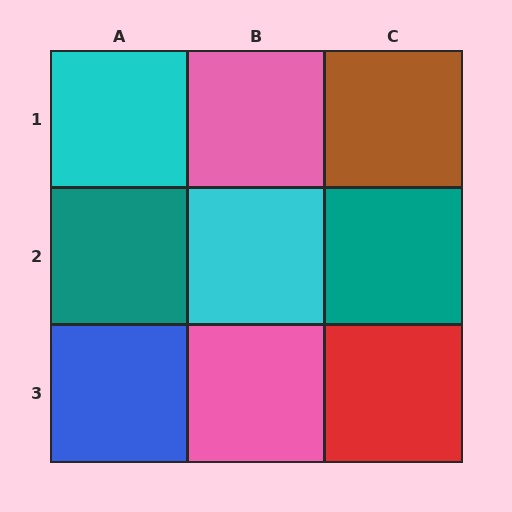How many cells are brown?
1 cell is brown.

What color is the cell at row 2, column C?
Teal.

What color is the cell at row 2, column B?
Cyan.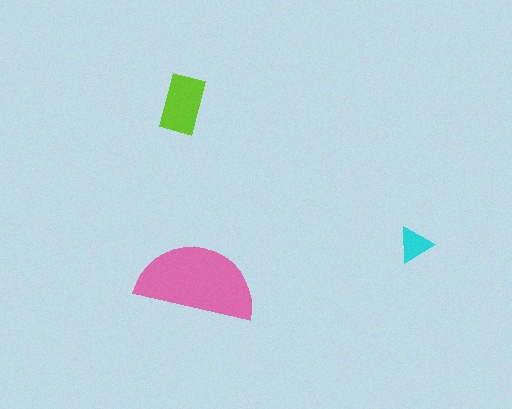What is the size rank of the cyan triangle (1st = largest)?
3rd.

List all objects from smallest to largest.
The cyan triangle, the lime rectangle, the pink semicircle.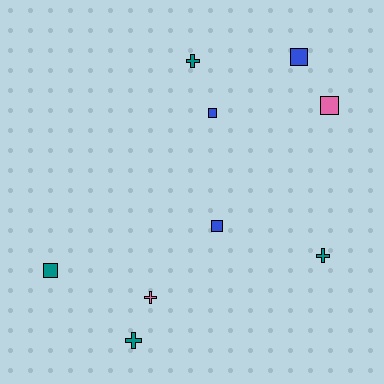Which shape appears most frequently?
Square, with 5 objects.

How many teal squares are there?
There is 1 teal square.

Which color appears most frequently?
Teal, with 4 objects.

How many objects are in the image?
There are 9 objects.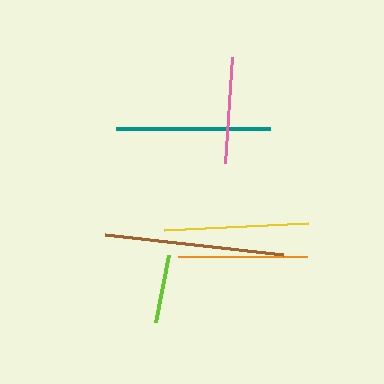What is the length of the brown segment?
The brown segment is approximately 179 pixels long.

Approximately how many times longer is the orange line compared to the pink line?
The orange line is approximately 1.2 times the length of the pink line.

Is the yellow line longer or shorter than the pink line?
The yellow line is longer than the pink line.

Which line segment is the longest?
The brown line is the longest at approximately 179 pixels.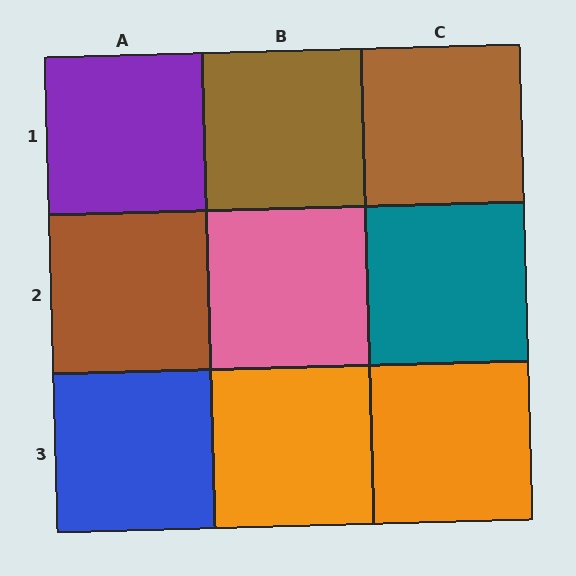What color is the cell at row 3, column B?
Orange.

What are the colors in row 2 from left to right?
Brown, pink, teal.